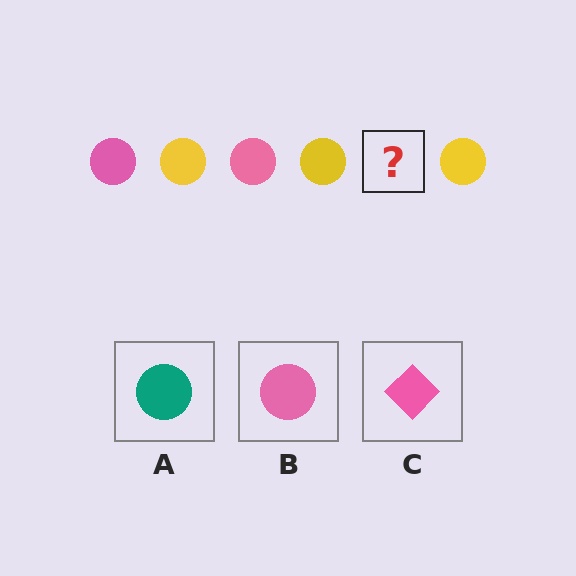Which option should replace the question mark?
Option B.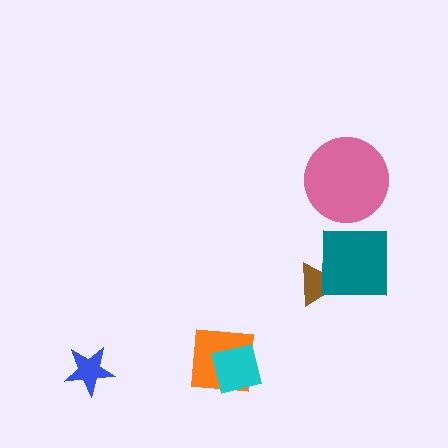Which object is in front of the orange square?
The cyan square is in front of the orange square.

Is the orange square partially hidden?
Yes, it is partially covered by another shape.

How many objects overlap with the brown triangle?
1 object overlaps with the brown triangle.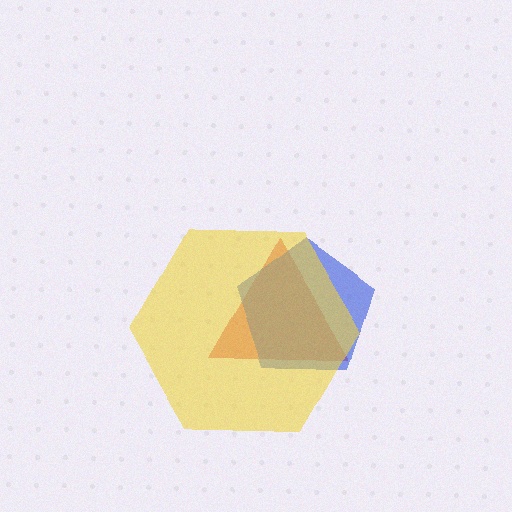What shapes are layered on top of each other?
The layered shapes are: a red triangle, a blue pentagon, a yellow hexagon.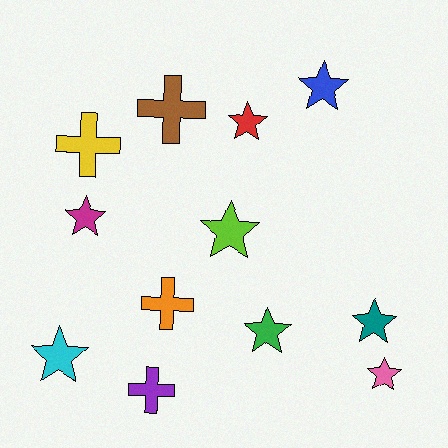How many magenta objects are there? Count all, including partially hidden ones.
There is 1 magenta object.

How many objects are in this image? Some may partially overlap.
There are 12 objects.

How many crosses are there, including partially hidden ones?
There are 4 crosses.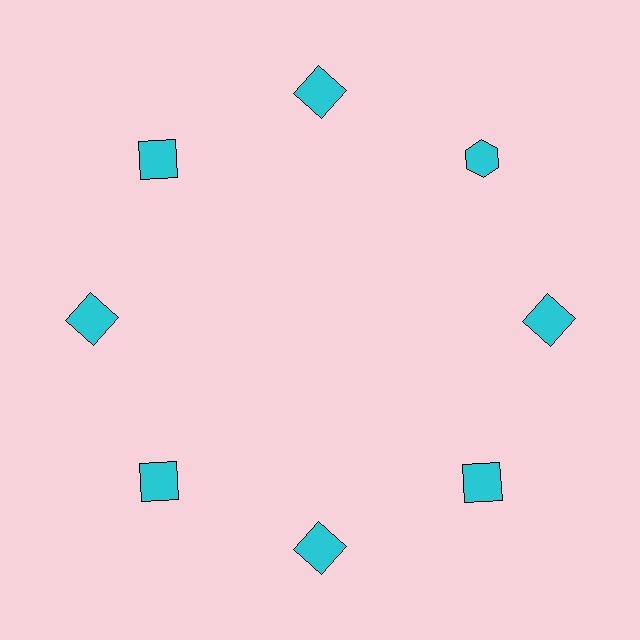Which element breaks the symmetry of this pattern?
The cyan hexagon at roughly the 2 o'clock position breaks the symmetry. All other shapes are cyan squares.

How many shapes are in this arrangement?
There are 8 shapes arranged in a ring pattern.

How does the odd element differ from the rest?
It has a different shape: hexagon instead of square.